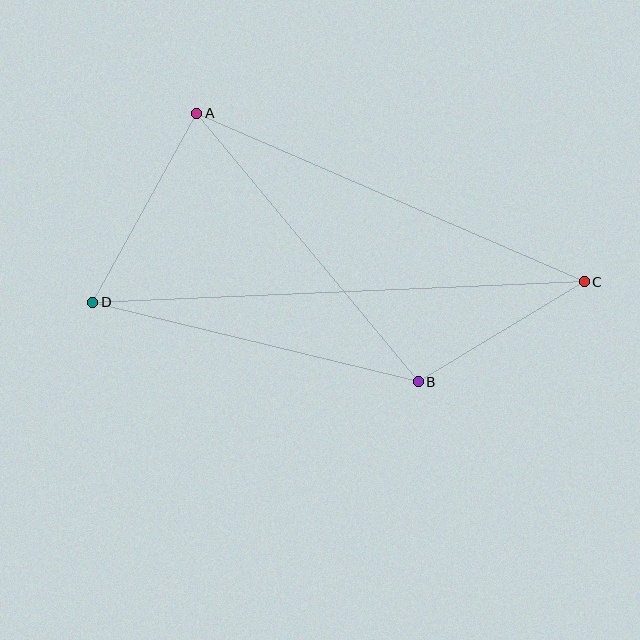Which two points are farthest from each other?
Points C and D are farthest from each other.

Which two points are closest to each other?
Points B and C are closest to each other.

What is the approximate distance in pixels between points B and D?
The distance between B and D is approximately 335 pixels.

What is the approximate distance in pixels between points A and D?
The distance between A and D is approximately 216 pixels.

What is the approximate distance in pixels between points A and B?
The distance between A and B is approximately 348 pixels.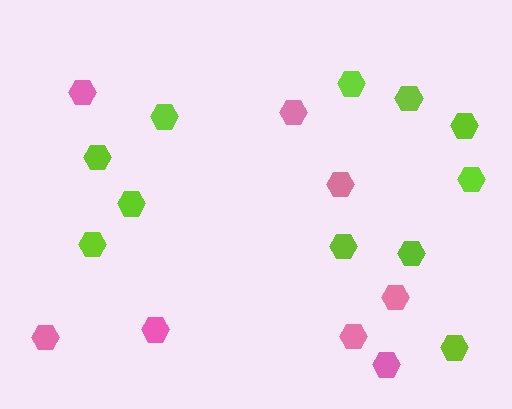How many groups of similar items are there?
There are 2 groups: one group of pink hexagons (8) and one group of lime hexagons (11).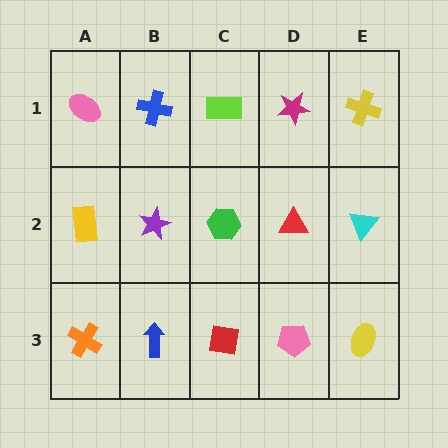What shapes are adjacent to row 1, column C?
A green hexagon (row 2, column C), a blue cross (row 1, column B), a magenta star (row 1, column D).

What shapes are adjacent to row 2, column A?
A pink ellipse (row 1, column A), an orange cross (row 3, column A), a purple star (row 2, column B).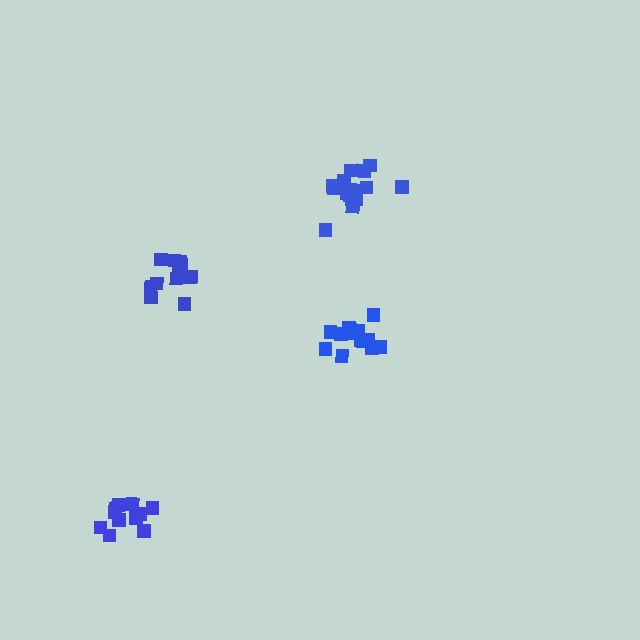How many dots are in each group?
Group 1: 12 dots, Group 2: 12 dots, Group 3: 12 dots, Group 4: 17 dots (53 total).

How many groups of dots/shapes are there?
There are 4 groups.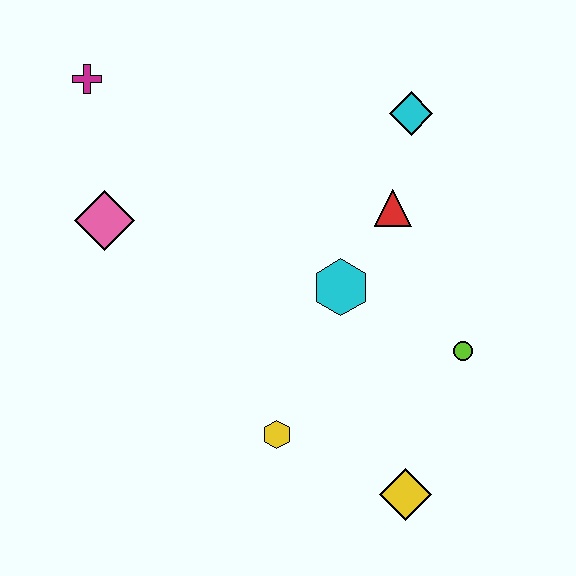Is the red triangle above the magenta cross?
No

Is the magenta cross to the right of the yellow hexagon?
No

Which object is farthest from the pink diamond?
The yellow diamond is farthest from the pink diamond.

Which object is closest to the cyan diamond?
The red triangle is closest to the cyan diamond.